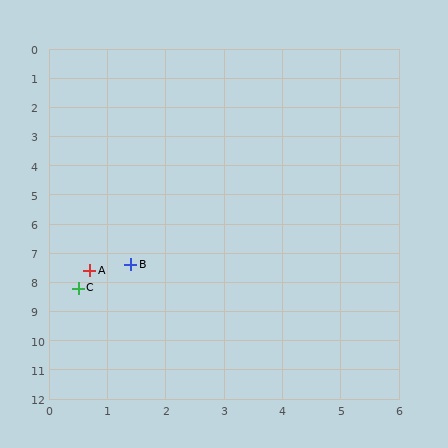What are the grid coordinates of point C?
Point C is at approximately (0.5, 8.2).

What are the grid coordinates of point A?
Point A is at approximately (0.7, 7.6).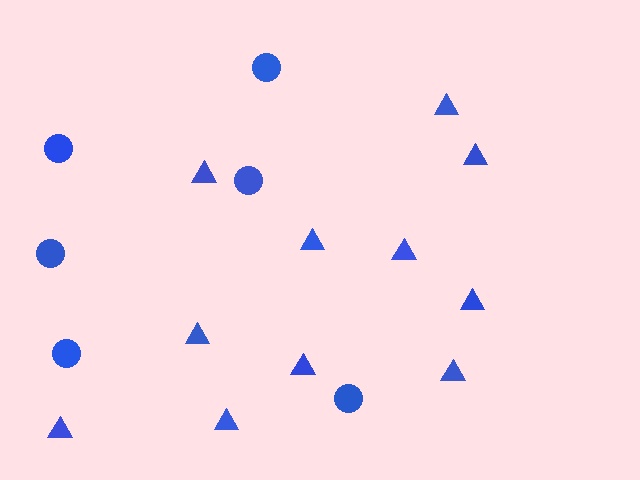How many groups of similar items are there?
There are 2 groups: one group of triangles (11) and one group of circles (6).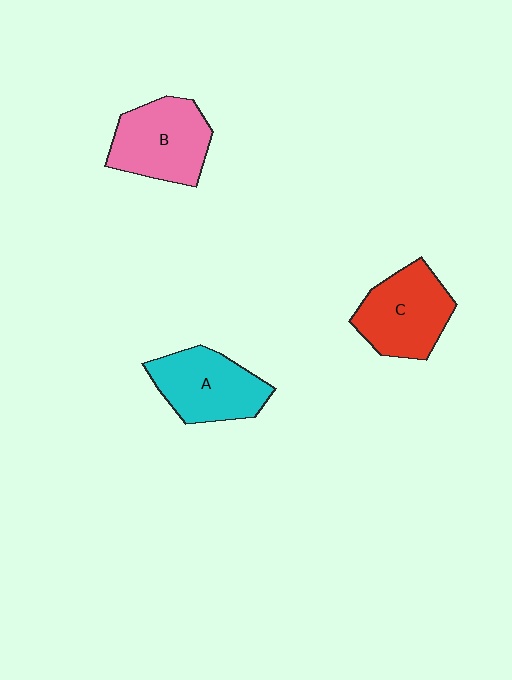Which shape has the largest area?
Shape B (pink).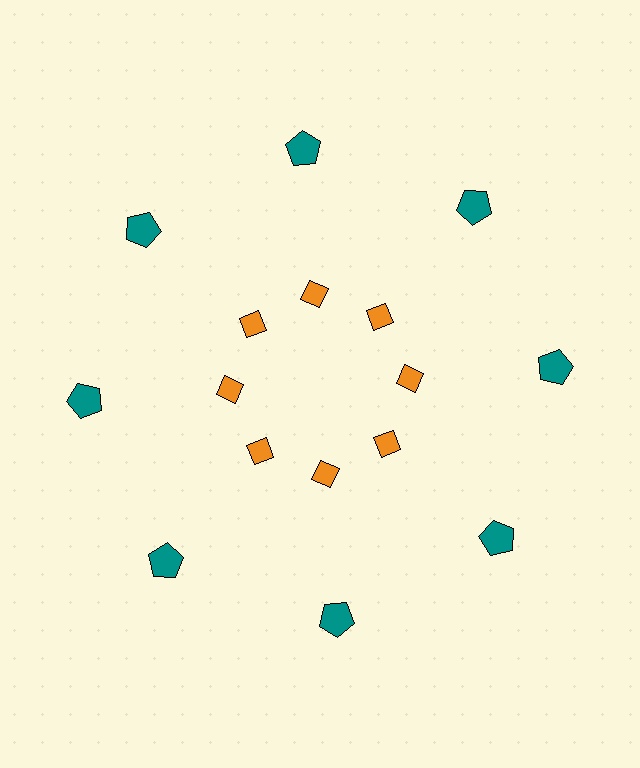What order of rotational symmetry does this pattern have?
This pattern has 8-fold rotational symmetry.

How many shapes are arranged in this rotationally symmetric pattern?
There are 16 shapes, arranged in 8 groups of 2.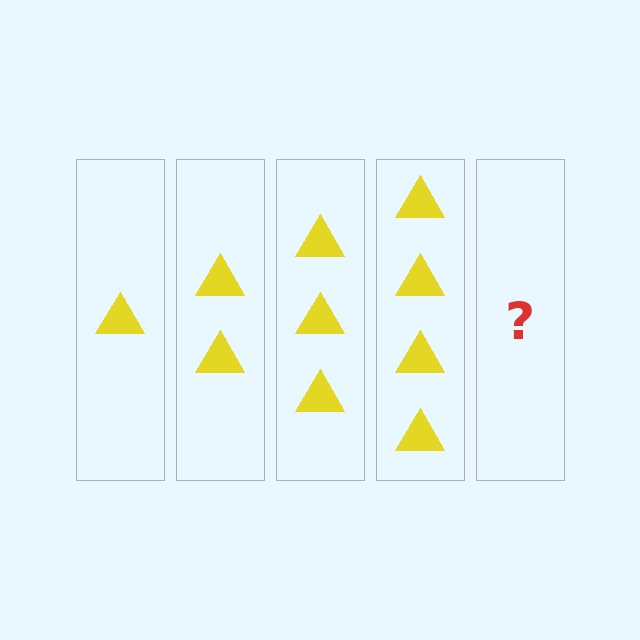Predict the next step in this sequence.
The next step is 5 triangles.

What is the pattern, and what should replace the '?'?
The pattern is that each step adds one more triangle. The '?' should be 5 triangles.